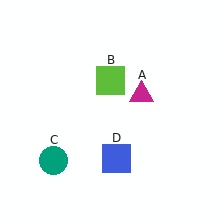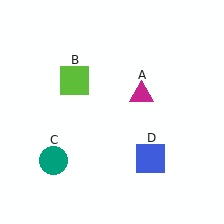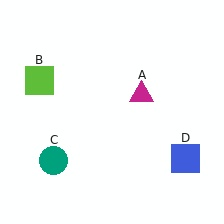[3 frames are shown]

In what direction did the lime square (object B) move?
The lime square (object B) moved left.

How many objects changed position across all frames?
2 objects changed position: lime square (object B), blue square (object D).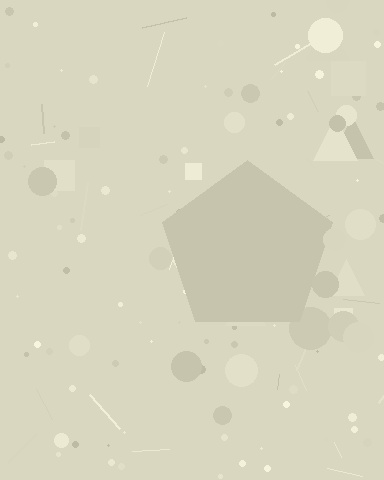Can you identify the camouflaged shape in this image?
The camouflaged shape is a pentagon.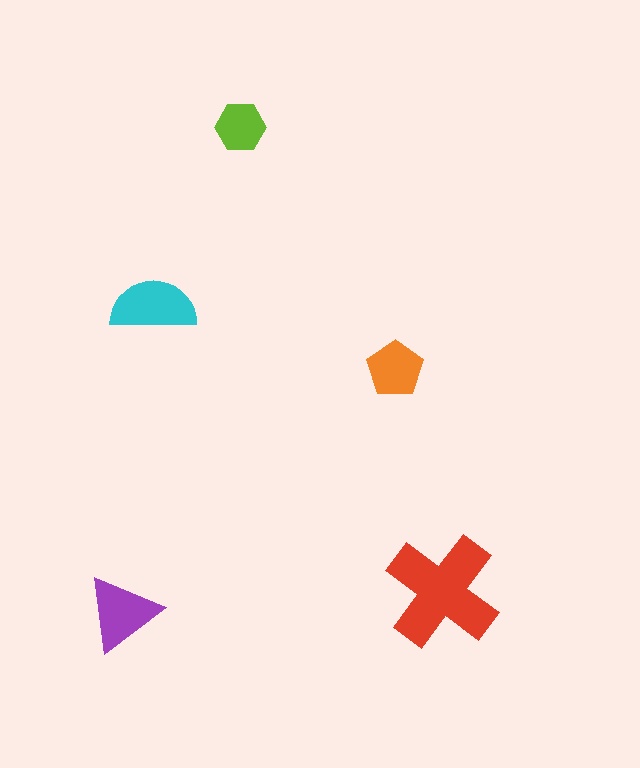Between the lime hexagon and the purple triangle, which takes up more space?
The purple triangle.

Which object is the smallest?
The lime hexagon.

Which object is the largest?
The red cross.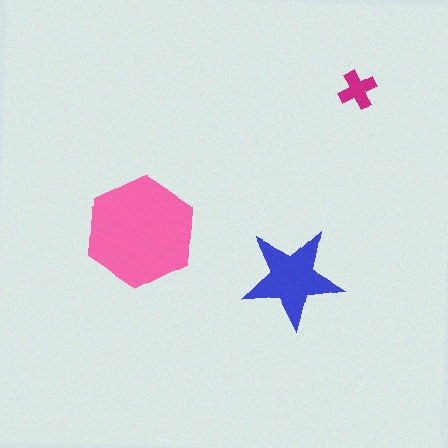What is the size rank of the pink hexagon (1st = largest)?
1st.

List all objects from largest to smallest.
The pink hexagon, the blue star, the magenta cross.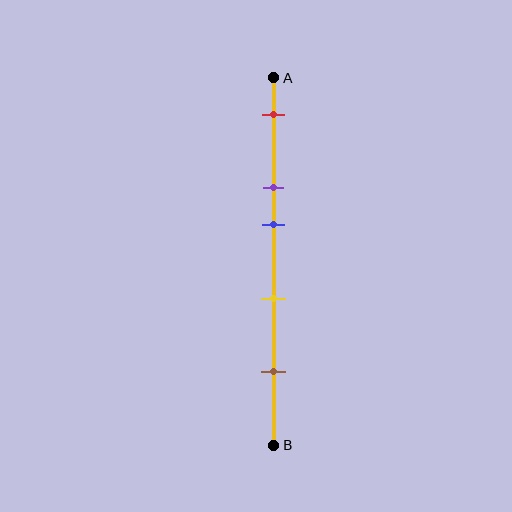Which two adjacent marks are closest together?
The purple and blue marks are the closest adjacent pair.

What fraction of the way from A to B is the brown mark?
The brown mark is approximately 80% (0.8) of the way from A to B.